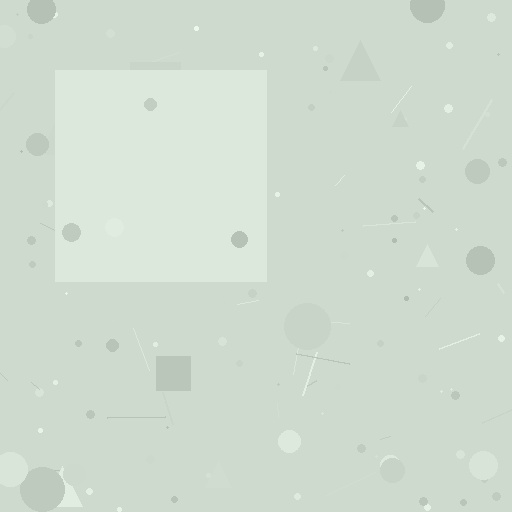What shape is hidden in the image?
A square is hidden in the image.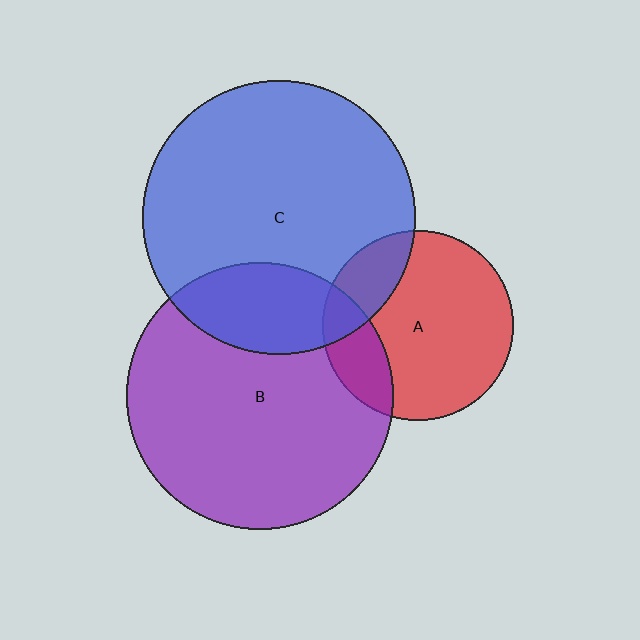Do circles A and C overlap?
Yes.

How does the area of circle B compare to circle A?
Approximately 2.0 times.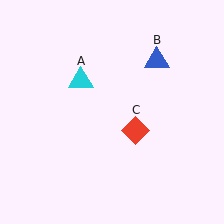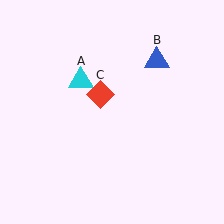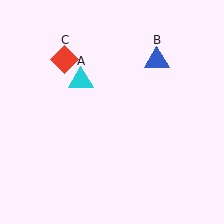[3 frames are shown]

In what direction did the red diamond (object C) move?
The red diamond (object C) moved up and to the left.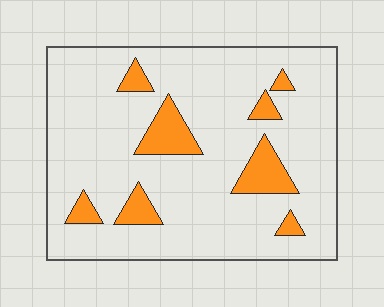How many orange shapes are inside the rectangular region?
8.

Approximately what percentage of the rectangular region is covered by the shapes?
Approximately 15%.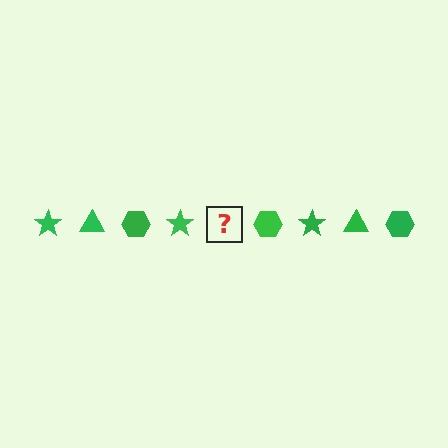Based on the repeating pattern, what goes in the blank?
The blank should be a green triangle.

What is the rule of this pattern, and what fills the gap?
The rule is that the pattern cycles through star, triangle, hexagon shapes in green. The gap should be filled with a green triangle.